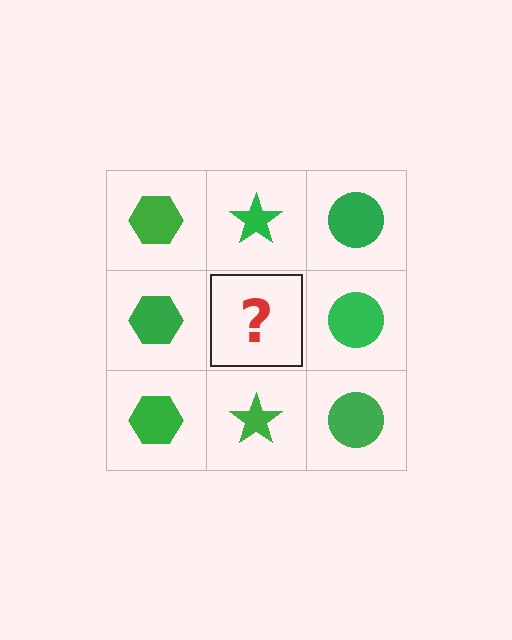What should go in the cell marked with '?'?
The missing cell should contain a green star.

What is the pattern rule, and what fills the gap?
The rule is that each column has a consistent shape. The gap should be filled with a green star.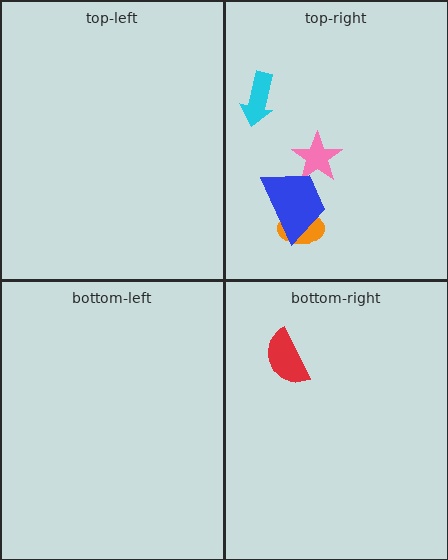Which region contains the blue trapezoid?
The top-right region.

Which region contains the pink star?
The top-right region.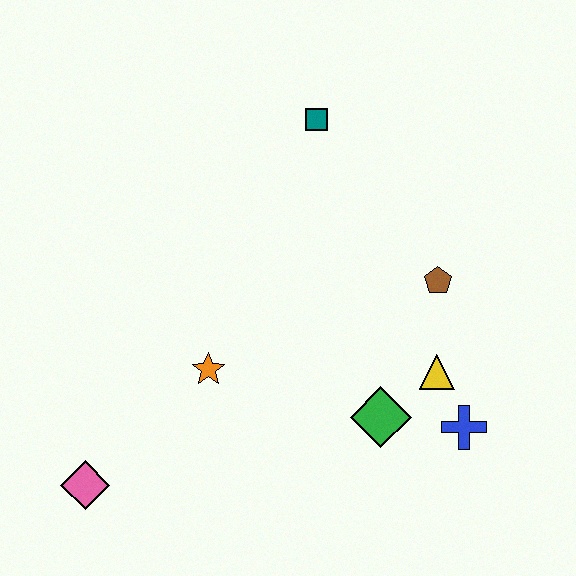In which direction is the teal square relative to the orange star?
The teal square is above the orange star.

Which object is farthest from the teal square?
The pink diamond is farthest from the teal square.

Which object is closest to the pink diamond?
The orange star is closest to the pink diamond.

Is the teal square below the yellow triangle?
No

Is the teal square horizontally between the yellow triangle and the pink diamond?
Yes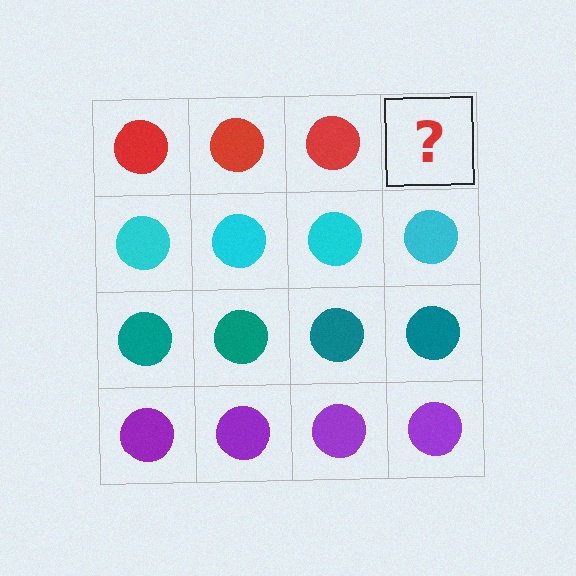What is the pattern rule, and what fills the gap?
The rule is that each row has a consistent color. The gap should be filled with a red circle.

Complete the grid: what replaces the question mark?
The question mark should be replaced with a red circle.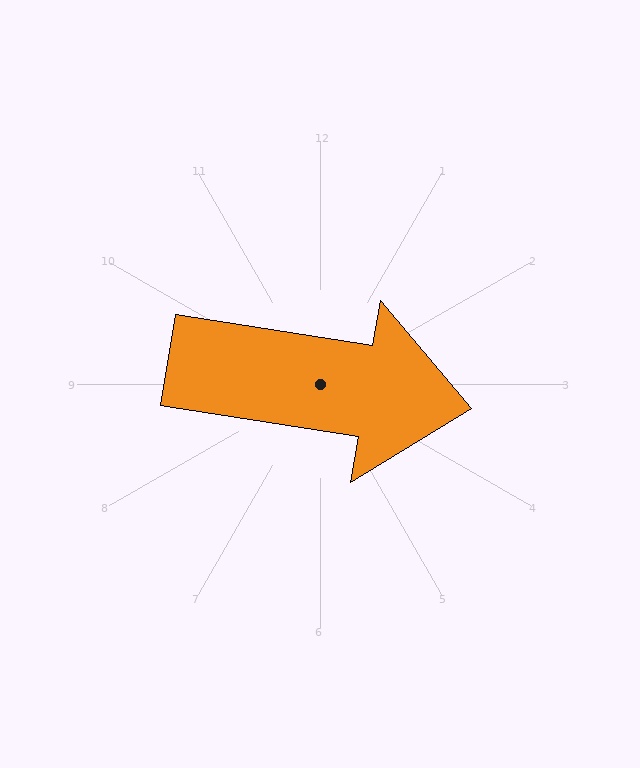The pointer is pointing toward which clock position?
Roughly 3 o'clock.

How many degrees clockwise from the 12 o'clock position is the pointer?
Approximately 99 degrees.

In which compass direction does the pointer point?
East.